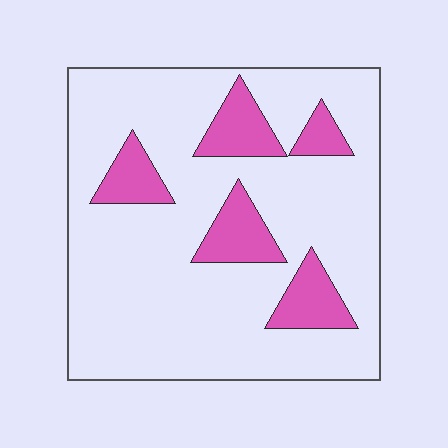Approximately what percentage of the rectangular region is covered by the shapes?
Approximately 20%.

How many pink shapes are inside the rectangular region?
5.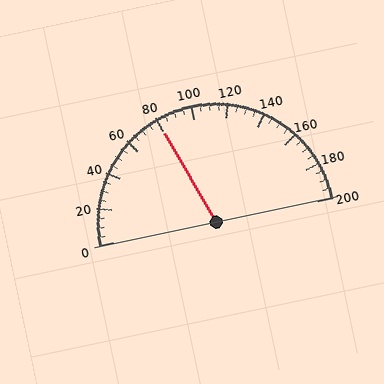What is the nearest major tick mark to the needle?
The nearest major tick mark is 80.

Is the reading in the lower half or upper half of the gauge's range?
The reading is in the lower half of the range (0 to 200).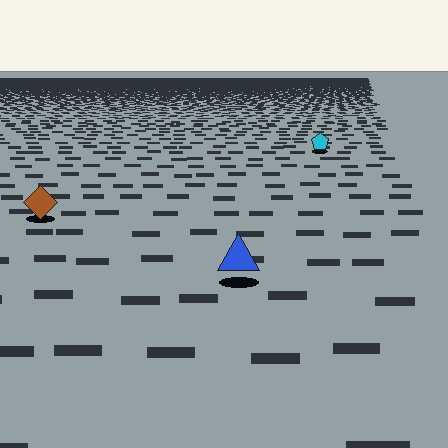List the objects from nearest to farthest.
From nearest to farthest: the blue triangle, the brown diamond, the cyan pentagon.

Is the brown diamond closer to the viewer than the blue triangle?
No. The blue triangle is closer — you can tell from the texture gradient: the ground texture is coarser near it.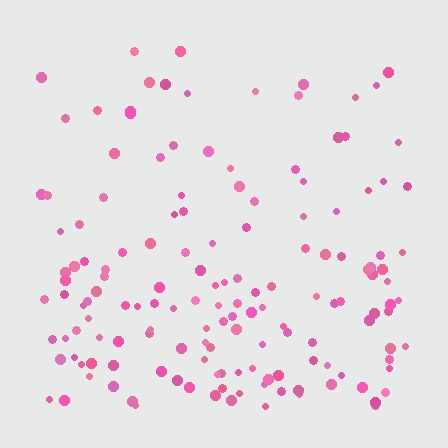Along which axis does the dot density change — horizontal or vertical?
Vertical.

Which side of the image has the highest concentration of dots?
The bottom.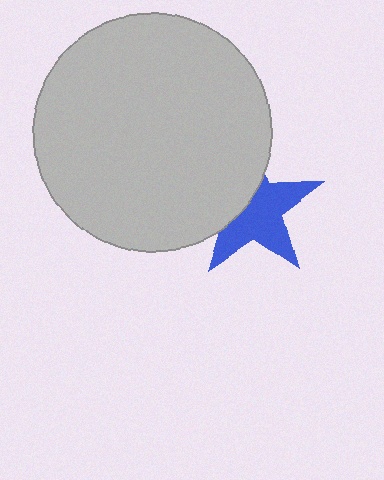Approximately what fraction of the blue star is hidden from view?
Roughly 39% of the blue star is hidden behind the light gray circle.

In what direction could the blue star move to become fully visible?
The blue star could move right. That would shift it out from behind the light gray circle entirely.